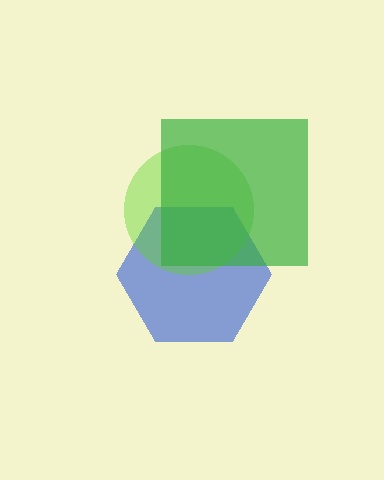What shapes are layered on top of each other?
The layered shapes are: a blue hexagon, a lime circle, a green square.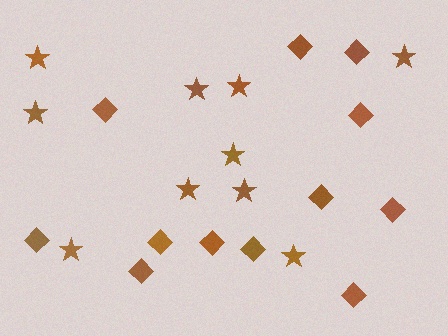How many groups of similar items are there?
There are 2 groups: one group of diamonds (12) and one group of stars (10).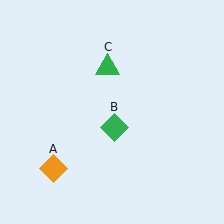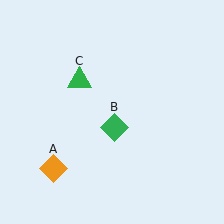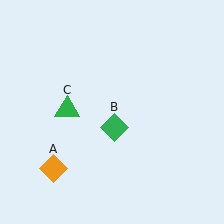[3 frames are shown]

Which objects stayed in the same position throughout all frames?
Orange diamond (object A) and green diamond (object B) remained stationary.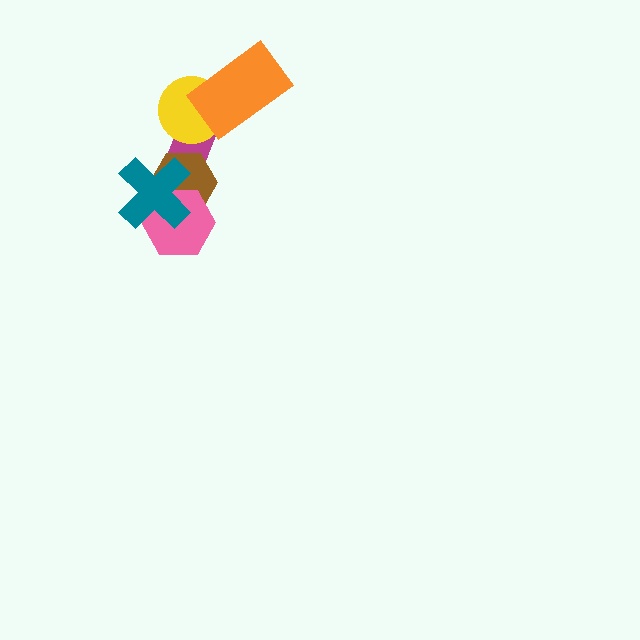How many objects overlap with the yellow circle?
2 objects overlap with the yellow circle.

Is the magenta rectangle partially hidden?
Yes, it is partially covered by another shape.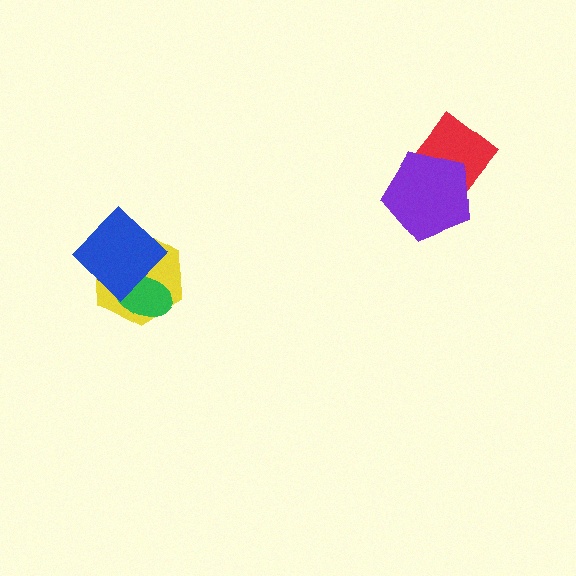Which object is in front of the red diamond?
The purple pentagon is in front of the red diamond.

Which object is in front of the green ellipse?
The blue diamond is in front of the green ellipse.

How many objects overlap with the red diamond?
1 object overlaps with the red diamond.